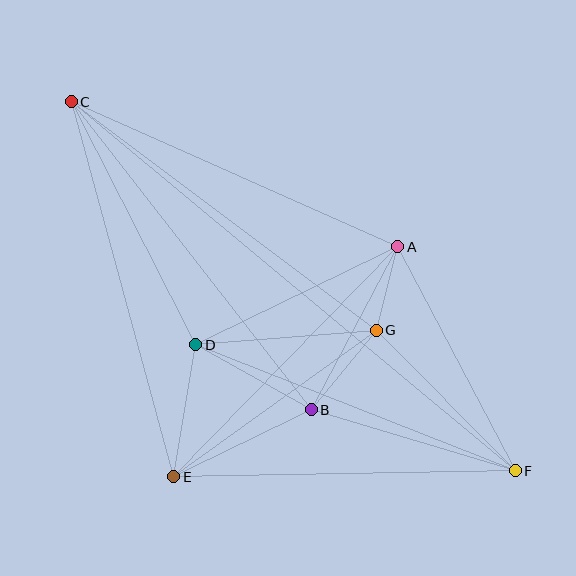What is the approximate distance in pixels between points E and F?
The distance between E and F is approximately 342 pixels.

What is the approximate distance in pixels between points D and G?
The distance between D and G is approximately 181 pixels.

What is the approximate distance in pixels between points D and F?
The distance between D and F is approximately 344 pixels.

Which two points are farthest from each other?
Points C and F are farthest from each other.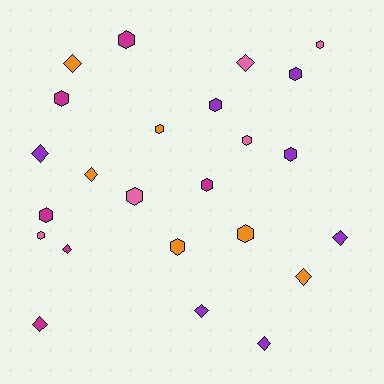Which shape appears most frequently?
Hexagon, with 14 objects.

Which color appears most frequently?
Purple, with 7 objects.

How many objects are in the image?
There are 24 objects.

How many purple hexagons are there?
There are 3 purple hexagons.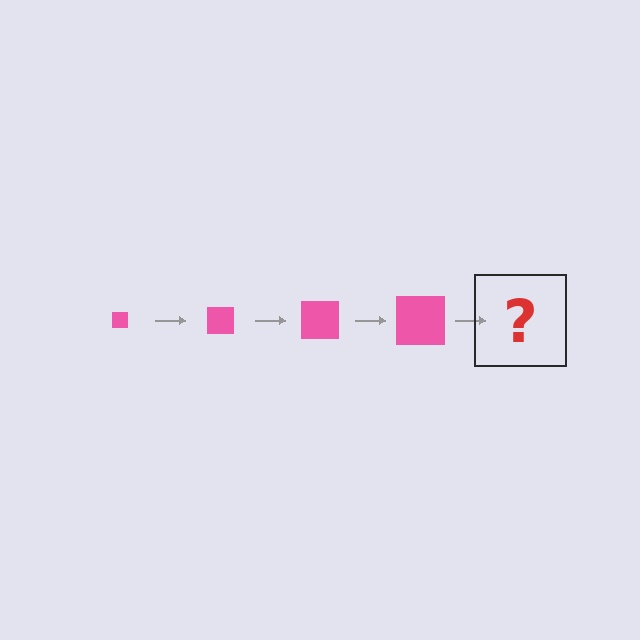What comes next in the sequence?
The next element should be a pink square, larger than the previous one.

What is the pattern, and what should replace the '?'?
The pattern is that the square gets progressively larger each step. The '?' should be a pink square, larger than the previous one.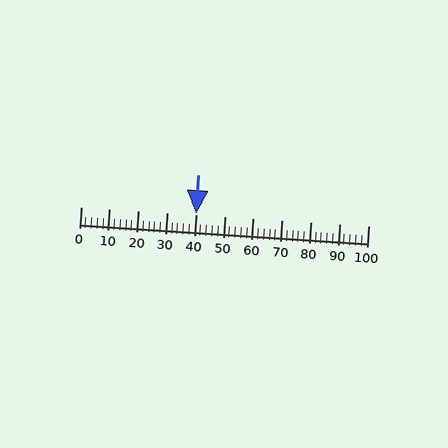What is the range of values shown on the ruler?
The ruler shows values from 0 to 100.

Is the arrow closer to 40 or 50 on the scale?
The arrow is closer to 40.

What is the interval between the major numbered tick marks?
The major tick marks are spaced 10 units apart.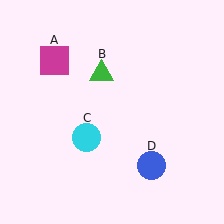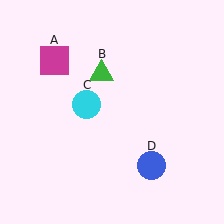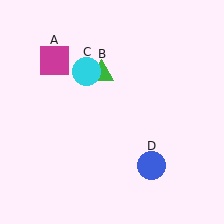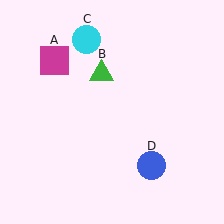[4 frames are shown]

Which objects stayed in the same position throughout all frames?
Magenta square (object A) and green triangle (object B) and blue circle (object D) remained stationary.